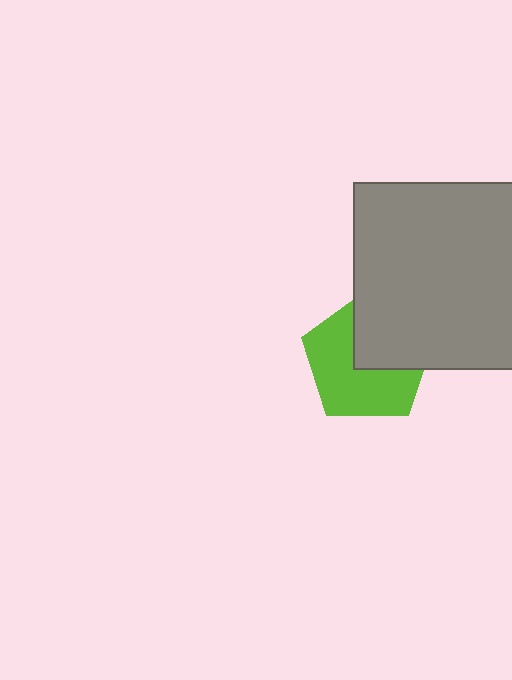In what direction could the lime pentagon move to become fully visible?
The lime pentagon could move toward the lower-left. That would shift it out from behind the gray square entirely.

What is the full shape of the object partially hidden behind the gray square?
The partially hidden object is a lime pentagon.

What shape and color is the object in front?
The object in front is a gray square.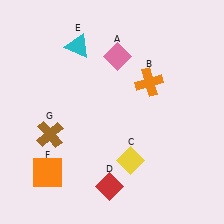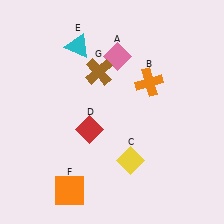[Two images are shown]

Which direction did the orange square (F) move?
The orange square (F) moved right.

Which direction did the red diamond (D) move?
The red diamond (D) moved up.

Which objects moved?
The objects that moved are: the red diamond (D), the orange square (F), the brown cross (G).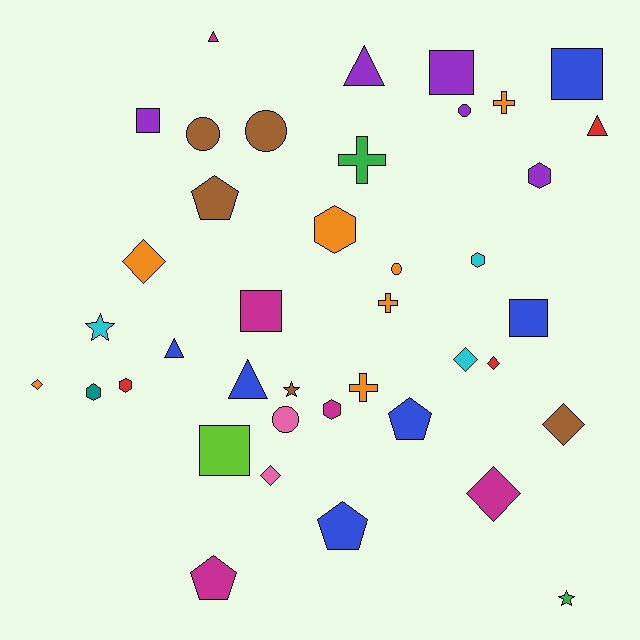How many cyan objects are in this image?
There are 3 cyan objects.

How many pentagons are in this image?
There are 4 pentagons.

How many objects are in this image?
There are 40 objects.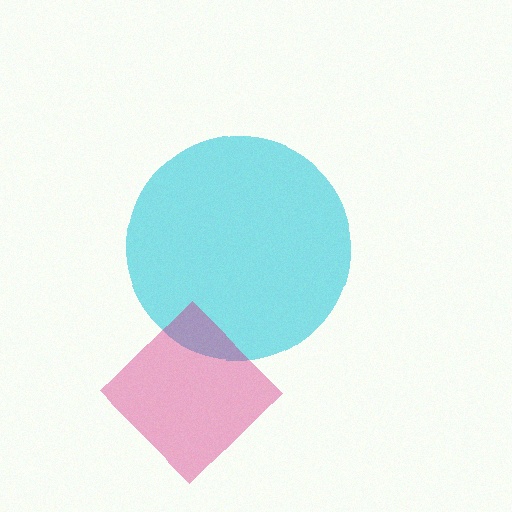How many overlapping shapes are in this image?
There are 2 overlapping shapes in the image.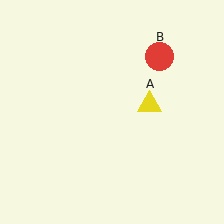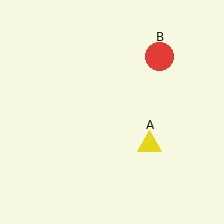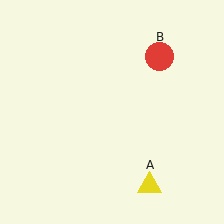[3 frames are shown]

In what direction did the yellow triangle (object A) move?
The yellow triangle (object A) moved down.